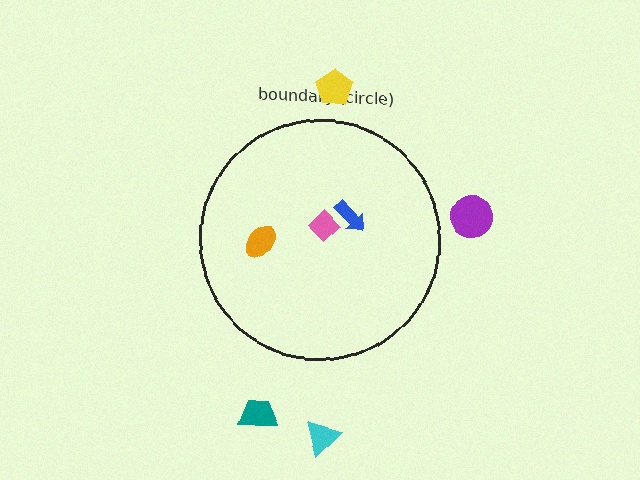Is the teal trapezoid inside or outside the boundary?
Outside.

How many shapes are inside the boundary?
3 inside, 4 outside.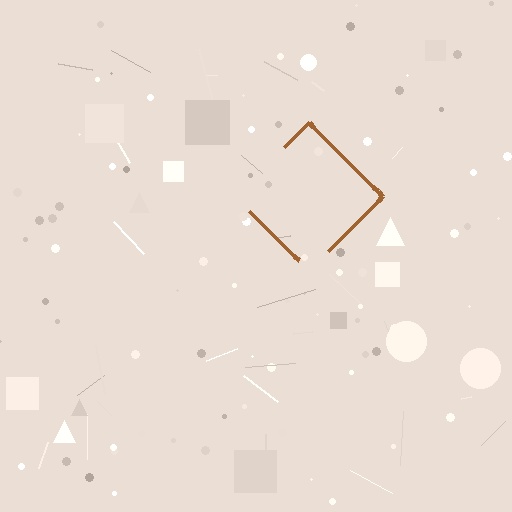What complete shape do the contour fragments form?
The contour fragments form a diamond.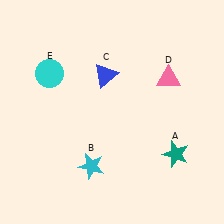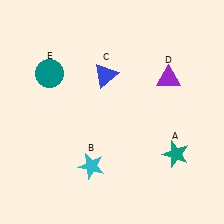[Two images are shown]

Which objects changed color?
D changed from pink to purple. E changed from cyan to teal.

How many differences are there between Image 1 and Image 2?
There are 2 differences between the two images.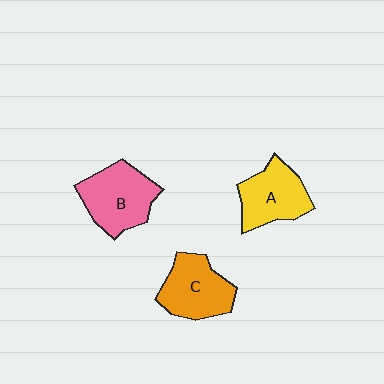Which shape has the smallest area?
Shape A (yellow).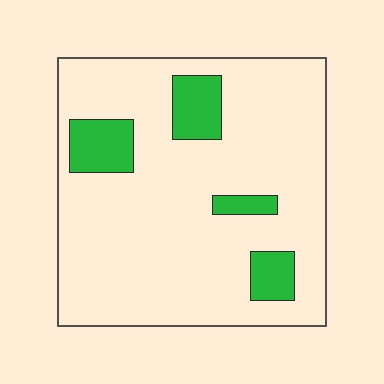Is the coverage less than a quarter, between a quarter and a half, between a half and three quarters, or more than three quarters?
Less than a quarter.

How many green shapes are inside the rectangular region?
4.